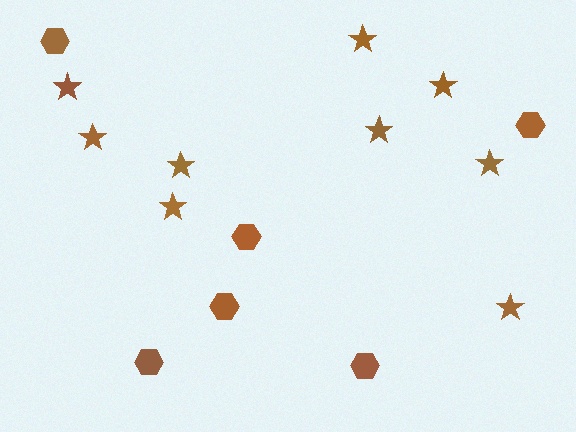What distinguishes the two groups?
There are 2 groups: one group of stars (9) and one group of hexagons (6).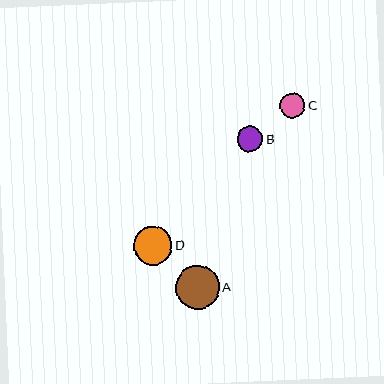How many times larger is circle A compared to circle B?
Circle A is approximately 1.7 times the size of circle B.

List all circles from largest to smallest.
From largest to smallest: A, D, B, C.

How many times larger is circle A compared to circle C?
Circle A is approximately 1.7 times the size of circle C.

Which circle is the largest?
Circle A is the largest with a size of approximately 44 pixels.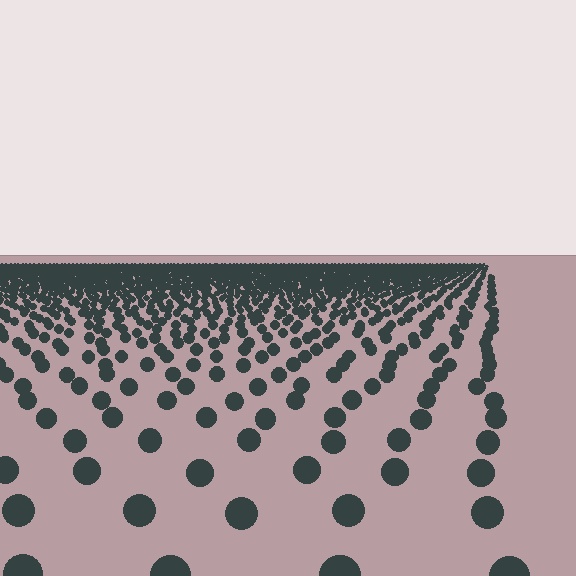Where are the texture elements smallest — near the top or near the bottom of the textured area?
Near the top.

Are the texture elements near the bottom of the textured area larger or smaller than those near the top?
Larger. Near the bottom, elements are closer to the viewer and appear at a bigger on-screen size.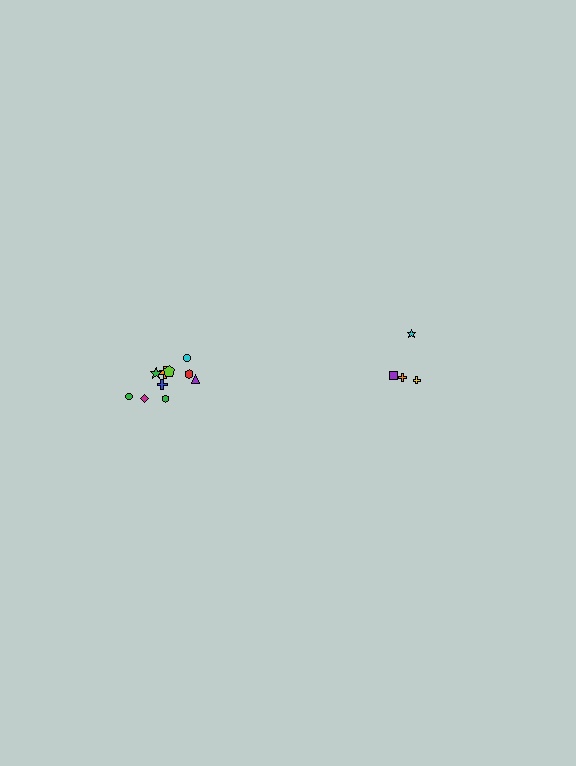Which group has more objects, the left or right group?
The left group.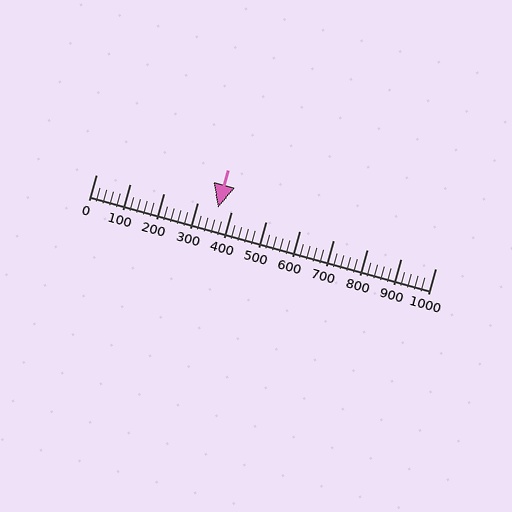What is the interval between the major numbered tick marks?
The major tick marks are spaced 100 units apart.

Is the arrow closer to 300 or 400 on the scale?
The arrow is closer to 400.